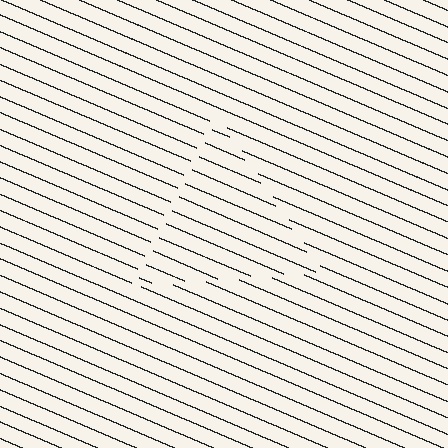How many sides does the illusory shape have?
3 sides — the line-ends trace a triangle.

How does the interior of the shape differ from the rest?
The interior of the shape contains the same grating, shifted by half a period — the contour is defined by the phase discontinuity where line-ends from the inner and outer gratings abut.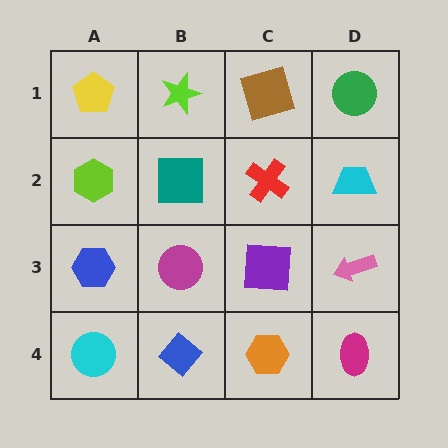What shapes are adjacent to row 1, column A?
A lime hexagon (row 2, column A), a lime star (row 1, column B).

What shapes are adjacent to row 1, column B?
A teal square (row 2, column B), a yellow pentagon (row 1, column A), a brown square (row 1, column C).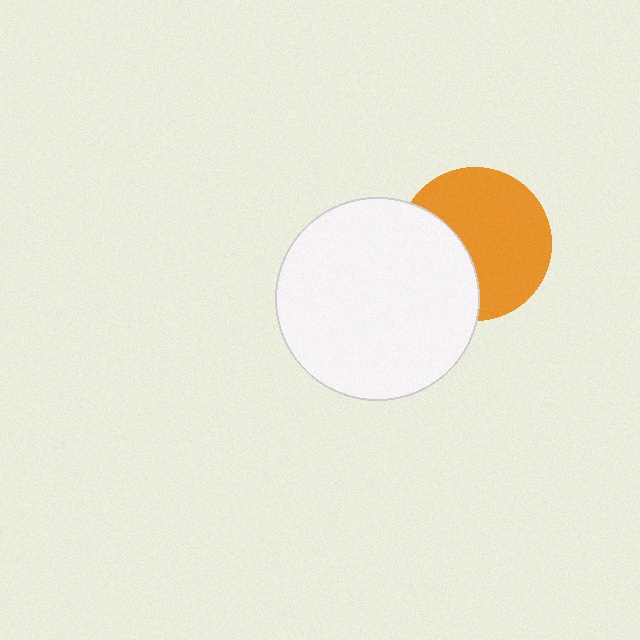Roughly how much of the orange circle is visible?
Most of it is visible (roughly 65%).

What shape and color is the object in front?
The object in front is a white circle.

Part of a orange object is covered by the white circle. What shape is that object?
It is a circle.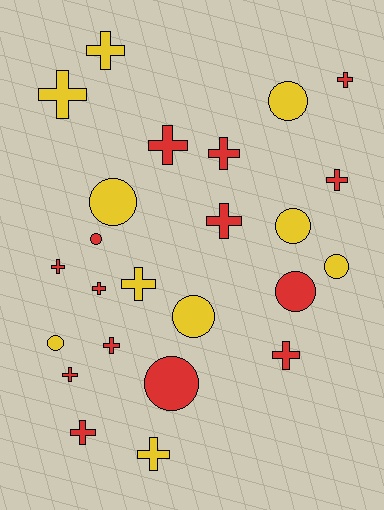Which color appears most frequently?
Red, with 14 objects.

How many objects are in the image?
There are 24 objects.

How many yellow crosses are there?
There are 4 yellow crosses.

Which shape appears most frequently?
Cross, with 15 objects.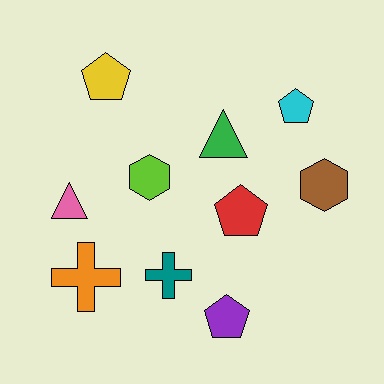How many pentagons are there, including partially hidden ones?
There are 4 pentagons.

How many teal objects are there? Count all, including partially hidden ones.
There is 1 teal object.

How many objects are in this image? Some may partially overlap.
There are 10 objects.